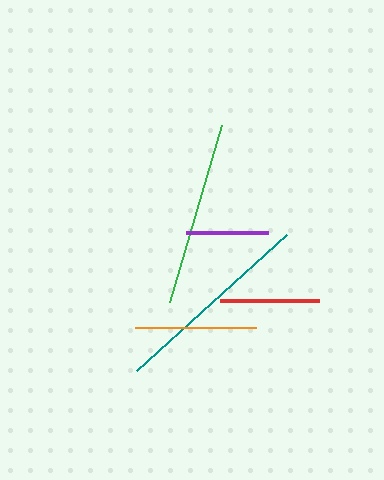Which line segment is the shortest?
The purple line is the shortest at approximately 81 pixels.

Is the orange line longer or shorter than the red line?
The orange line is longer than the red line.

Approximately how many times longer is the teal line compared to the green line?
The teal line is approximately 1.1 times the length of the green line.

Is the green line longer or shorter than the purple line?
The green line is longer than the purple line.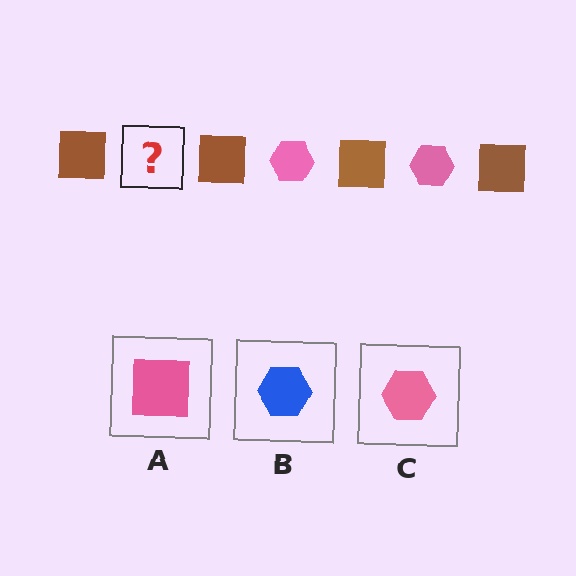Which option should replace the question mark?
Option C.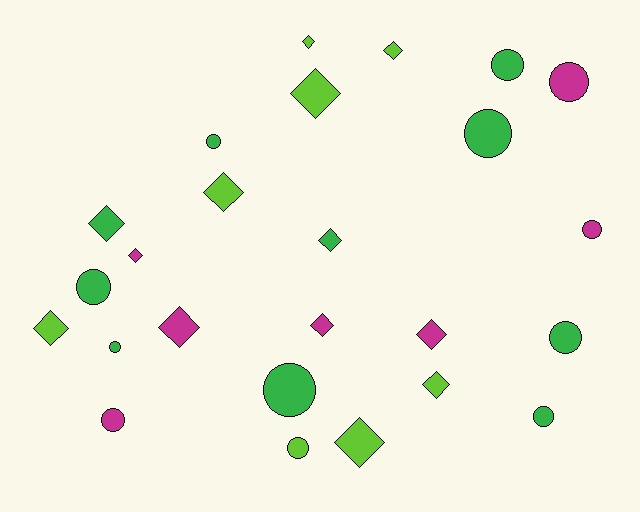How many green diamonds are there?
There are 2 green diamonds.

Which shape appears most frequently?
Diamond, with 13 objects.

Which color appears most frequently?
Green, with 10 objects.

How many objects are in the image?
There are 25 objects.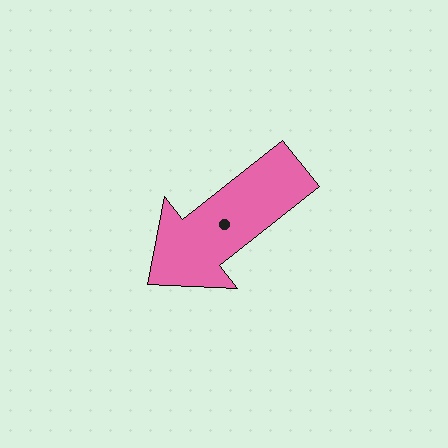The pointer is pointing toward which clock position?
Roughly 8 o'clock.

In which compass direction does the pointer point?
Southwest.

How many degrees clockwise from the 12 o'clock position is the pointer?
Approximately 232 degrees.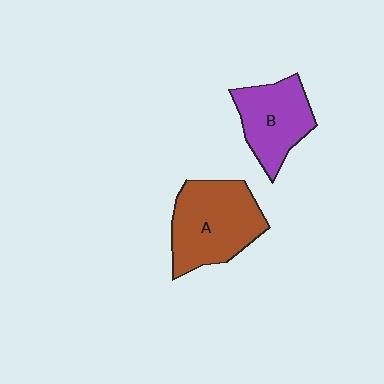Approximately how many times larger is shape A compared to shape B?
Approximately 1.3 times.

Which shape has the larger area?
Shape A (brown).